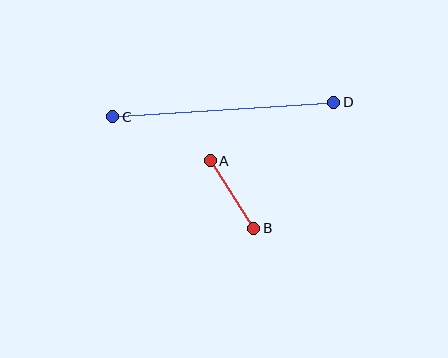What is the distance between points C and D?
The distance is approximately 222 pixels.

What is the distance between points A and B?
The distance is approximately 80 pixels.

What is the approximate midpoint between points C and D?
The midpoint is at approximately (223, 109) pixels.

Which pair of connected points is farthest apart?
Points C and D are farthest apart.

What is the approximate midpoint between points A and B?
The midpoint is at approximately (232, 195) pixels.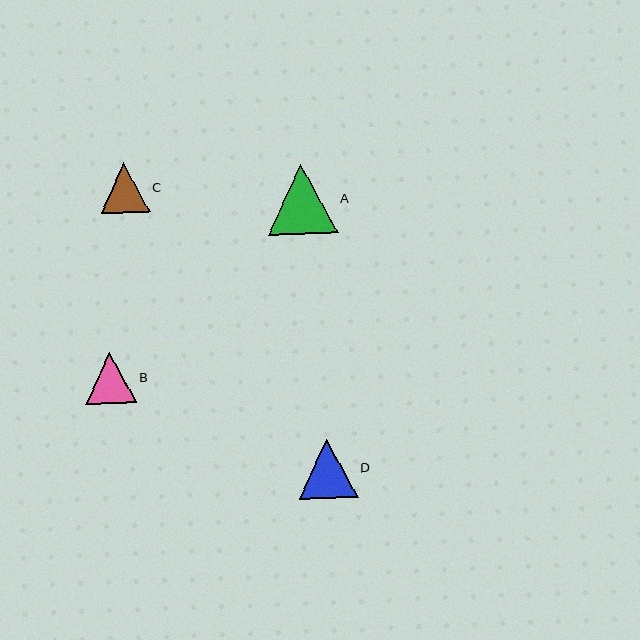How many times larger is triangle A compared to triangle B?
Triangle A is approximately 1.4 times the size of triangle B.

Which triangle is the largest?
Triangle A is the largest with a size of approximately 70 pixels.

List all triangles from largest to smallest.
From largest to smallest: A, D, B, C.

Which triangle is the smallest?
Triangle C is the smallest with a size of approximately 49 pixels.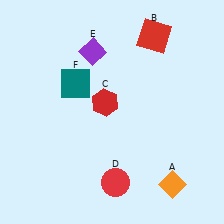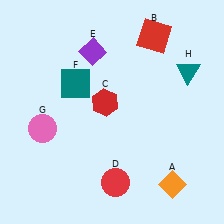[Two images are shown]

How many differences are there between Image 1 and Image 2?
There are 2 differences between the two images.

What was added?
A pink circle (G), a teal triangle (H) were added in Image 2.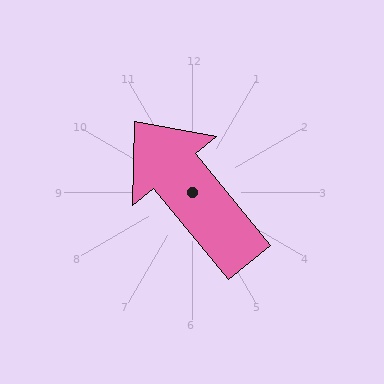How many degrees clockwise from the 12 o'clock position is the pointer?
Approximately 321 degrees.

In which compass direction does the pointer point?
Northwest.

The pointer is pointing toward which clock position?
Roughly 11 o'clock.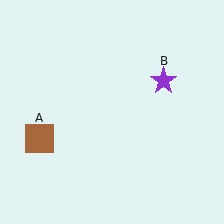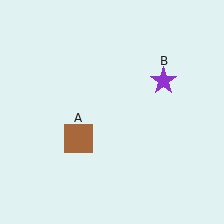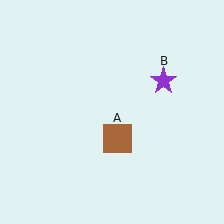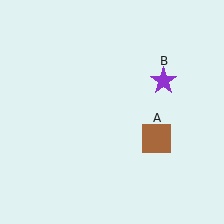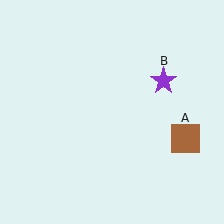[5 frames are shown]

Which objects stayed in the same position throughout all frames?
Purple star (object B) remained stationary.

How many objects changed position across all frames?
1 object changed position: brown square (object A).